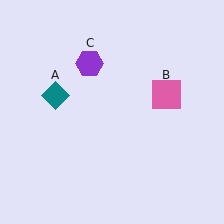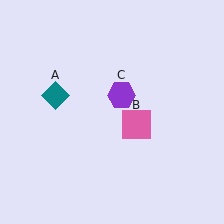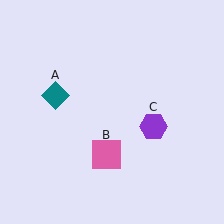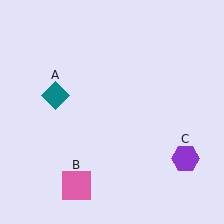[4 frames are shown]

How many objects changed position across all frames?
2 objects changed position: pink square (object B), purple hexagon (object C).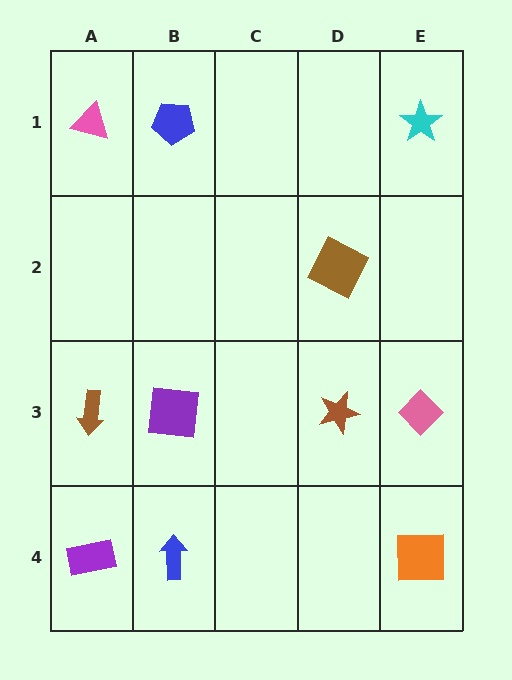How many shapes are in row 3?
4 shapes.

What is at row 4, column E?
An orange square.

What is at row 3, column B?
A purple square.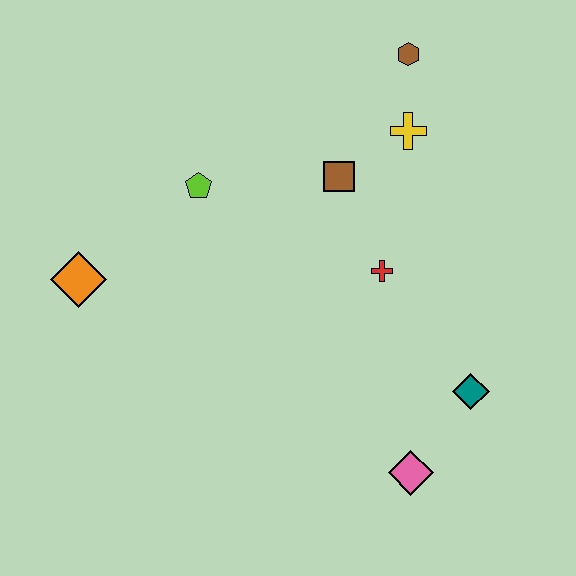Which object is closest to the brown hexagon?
The yellow cross is closest to the brown hexagon.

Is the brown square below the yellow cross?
Yes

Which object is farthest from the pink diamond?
The brown hexagon is farthest from the pink diamond.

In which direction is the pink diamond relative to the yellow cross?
The pink diamond is below the yellow cross.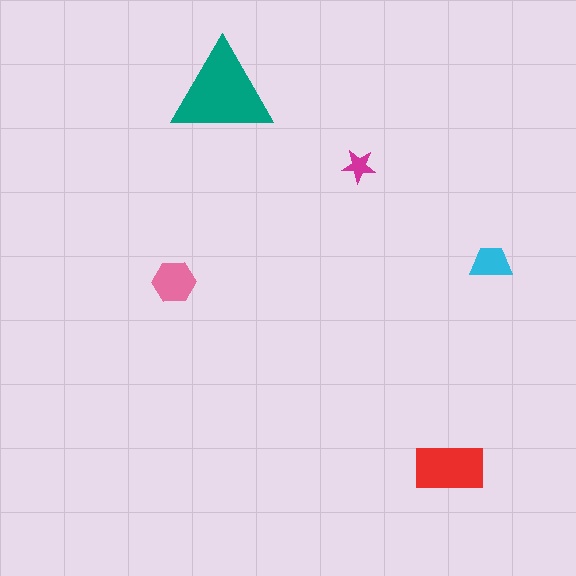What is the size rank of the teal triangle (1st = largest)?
1st.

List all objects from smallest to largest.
The magenta star, the cyan trapezoid, the pink hexagon, the red rectangle, the teal triangle.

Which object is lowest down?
The red rectangle is bottommost.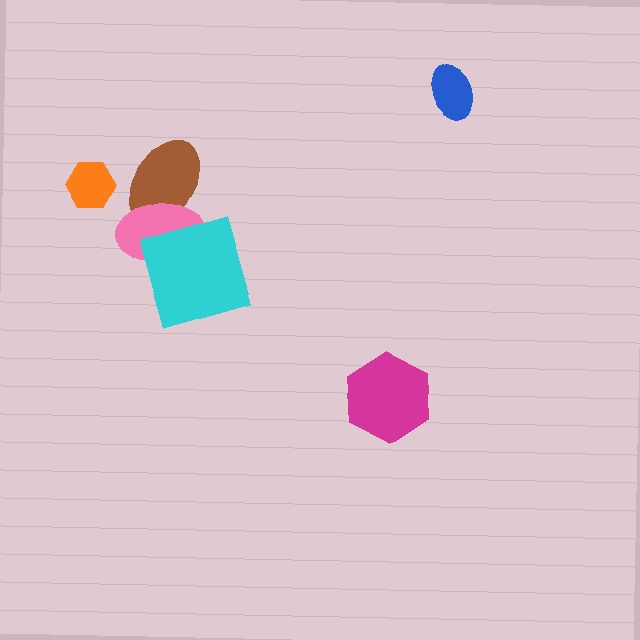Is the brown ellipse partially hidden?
Yes, it is partially covered by another shape.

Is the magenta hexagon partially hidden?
No, no other shape covers it.